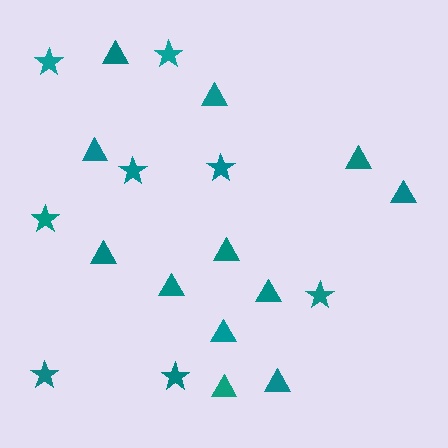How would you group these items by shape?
There are 2 groups: one group of triangles (12) and one group of stars (8).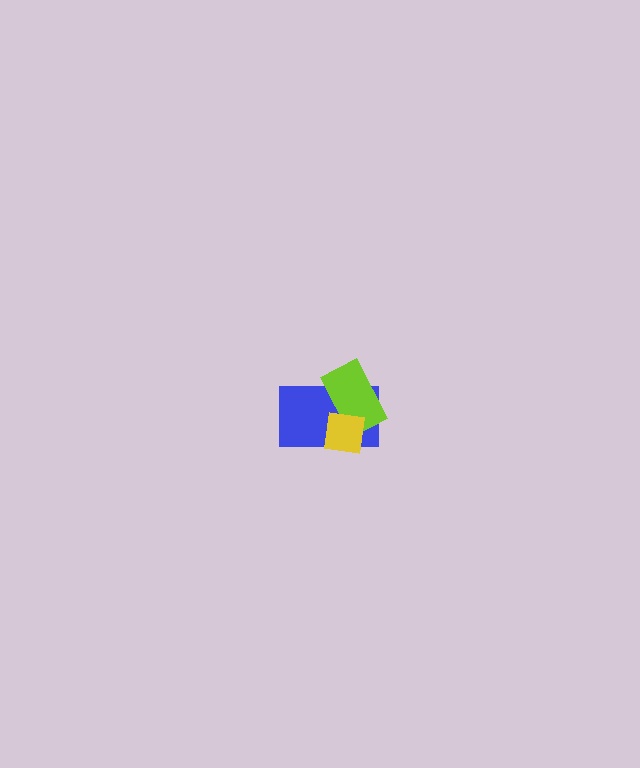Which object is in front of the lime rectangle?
The yellow square is in front of the lime rectangle.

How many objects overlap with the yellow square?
2 objects overlap with the yellow square.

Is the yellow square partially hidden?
No, no other shape covers it.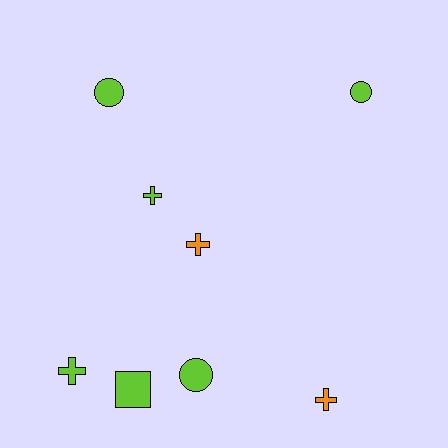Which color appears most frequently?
Lime, with 6 objects.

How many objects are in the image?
There are 8 objects.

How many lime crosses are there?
There are 2 lime crosses.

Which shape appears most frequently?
Cross, with 4 objects.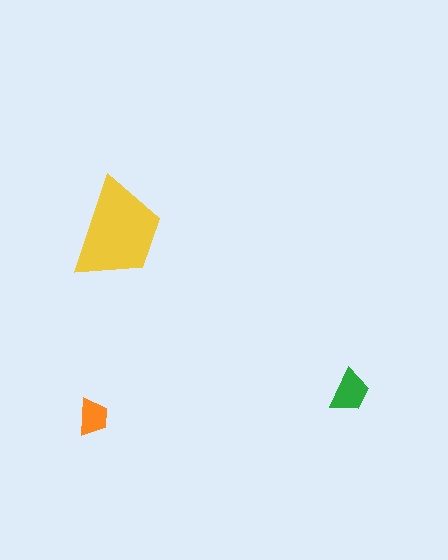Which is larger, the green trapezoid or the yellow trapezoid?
The yellow one.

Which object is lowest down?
The orange trapezoid is bottommost.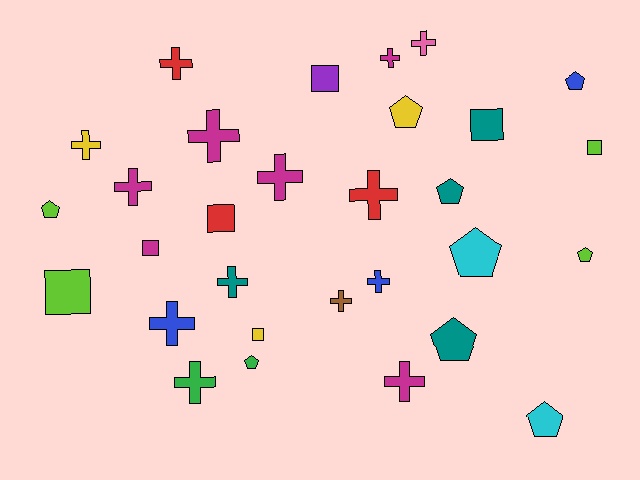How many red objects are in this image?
There are 3 red objects.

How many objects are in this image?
There are 30 objects.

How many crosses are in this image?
There are 14 crosses.